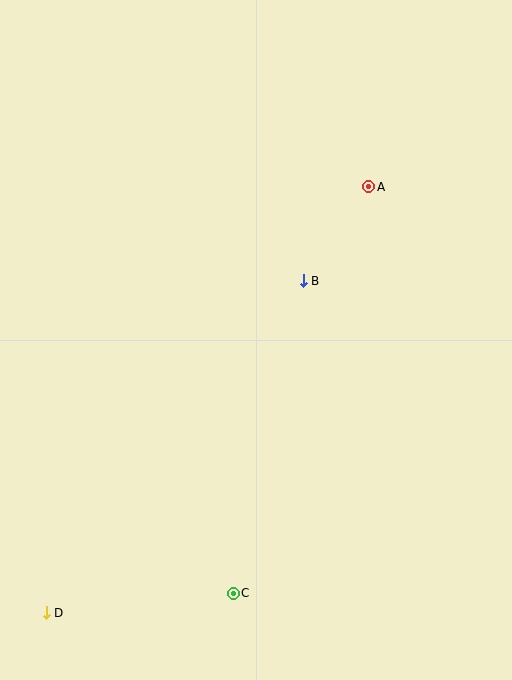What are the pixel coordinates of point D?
Point D is at (46, 613).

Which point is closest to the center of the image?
Point B at (303, 281) is closest to the center.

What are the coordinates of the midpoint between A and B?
The midpoint between A and B is at (336, 234).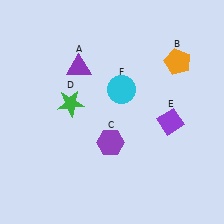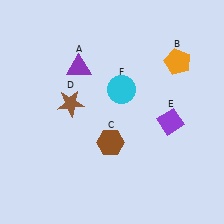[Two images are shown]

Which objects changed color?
C changed from purple to brown. D changed from green to brown.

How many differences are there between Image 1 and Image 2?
There are 2 differences between the two images.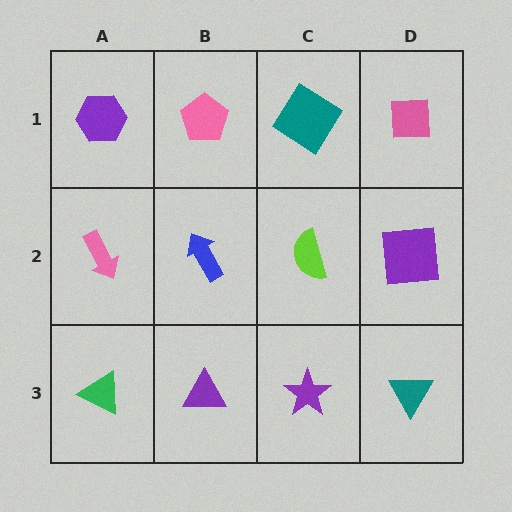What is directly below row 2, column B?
A purple triangle.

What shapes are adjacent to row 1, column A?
A pink arrow (row 2, column A), a pink pentagon (row 1, column B).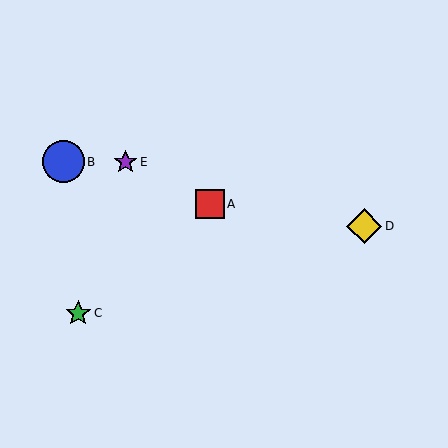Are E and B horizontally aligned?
Yes, both are at y≈162.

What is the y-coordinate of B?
Object B is at y≈162.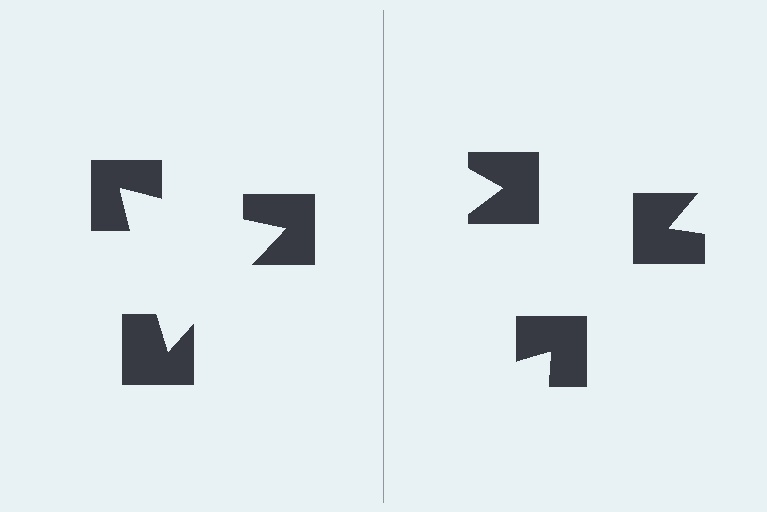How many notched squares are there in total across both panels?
6 — 3 on each side.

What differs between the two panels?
The notched squares are positioned identically on both sides; only the wedge orientations differ. On the left they align to a triangle; on the right they are misaligned.